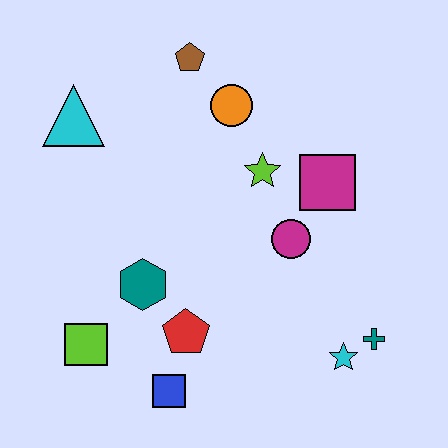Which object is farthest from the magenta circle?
The cyan triangle is farthest from the magenta circle.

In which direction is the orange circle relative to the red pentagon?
The orange circle is above the red pentagon.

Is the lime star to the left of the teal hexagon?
No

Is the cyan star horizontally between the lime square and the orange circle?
No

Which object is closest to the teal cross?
The cyan star is closest to the teal cross.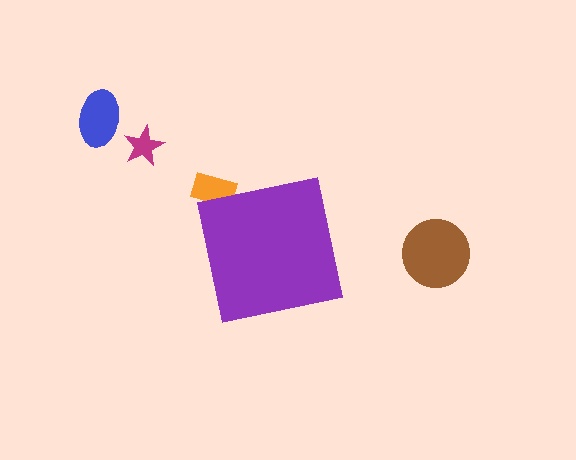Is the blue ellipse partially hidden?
No, the blue ellipse is fully visible.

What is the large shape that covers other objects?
A purple square.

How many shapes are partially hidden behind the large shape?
1 shape is partially hidden.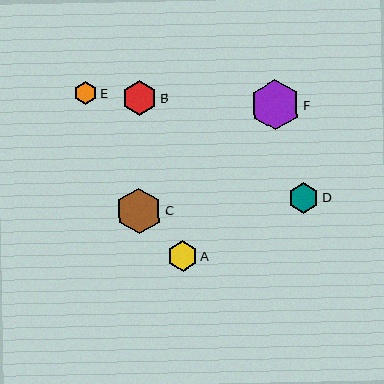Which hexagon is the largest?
Hexagon F is the largest with a size of approximately 50 pixels.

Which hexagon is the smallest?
Hexagon E is the smallest with a size of approximately 23 pixels.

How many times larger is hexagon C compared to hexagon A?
Hexagon C is approximately 1.5 times the size of hexagon A.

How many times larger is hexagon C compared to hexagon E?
Hexagon C is approximately 2.0 times the size of hexagon E.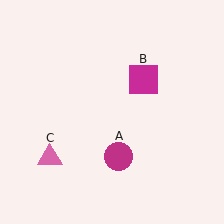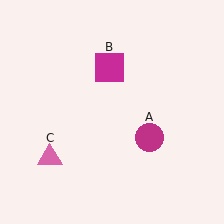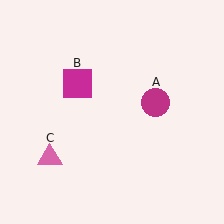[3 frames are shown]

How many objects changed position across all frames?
2 objects changed position: magenta circle (object A), magenta square (object B).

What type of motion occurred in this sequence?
The magenta circle (object A), magenta square (object B) rotated counterclockwise around the center of the scene.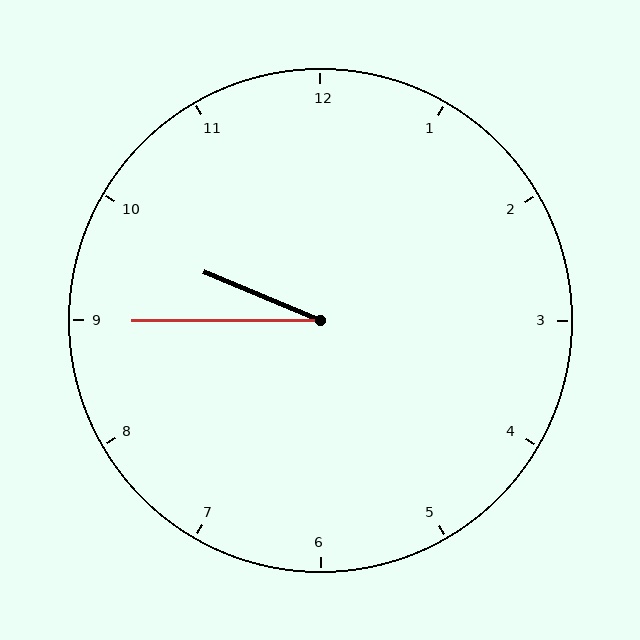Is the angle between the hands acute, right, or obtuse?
It is acute.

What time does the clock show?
9:45.